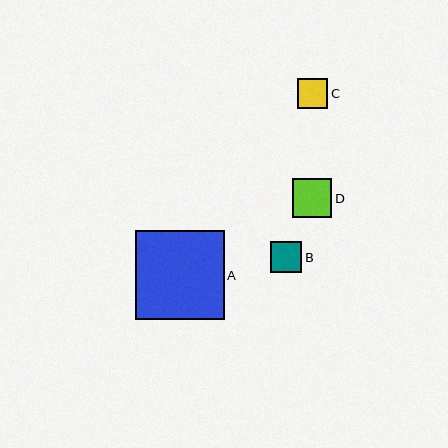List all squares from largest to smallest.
From largest to smallest: A, D, B, C.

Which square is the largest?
Square A is the largest with a size of approximately 89 pixels.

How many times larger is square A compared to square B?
Square A is approximately 2.9 times the size of square B.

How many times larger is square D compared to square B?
Square D is approximately 1.3 times the size of square B.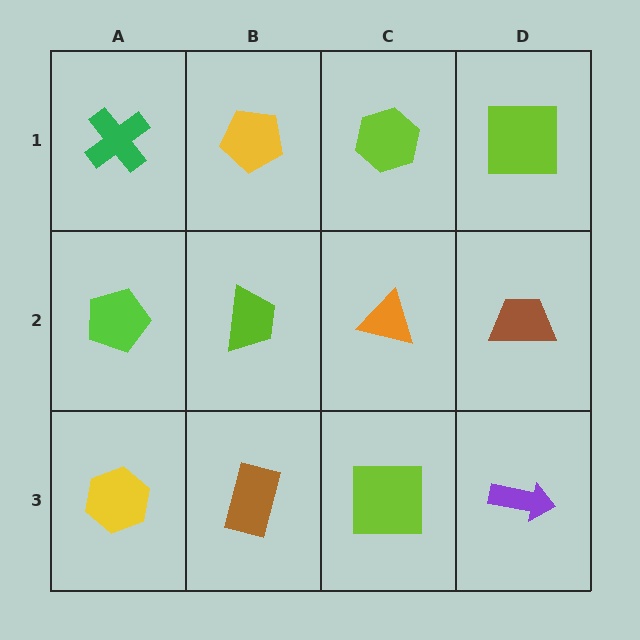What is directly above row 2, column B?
A yellow pentagon.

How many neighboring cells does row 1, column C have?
3.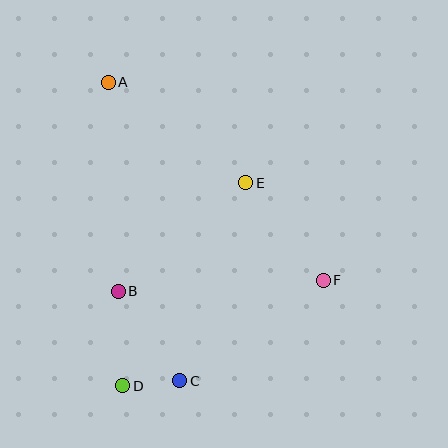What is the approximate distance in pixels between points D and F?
The distance between D and F is approximately 227 pixels.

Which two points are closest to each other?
Points C and D are closest to each other.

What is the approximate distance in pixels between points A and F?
The distance between A and F is approximately 293 pixels.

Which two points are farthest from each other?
Points A and C are farthest from each other.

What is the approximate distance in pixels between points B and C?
The distance between B and C is approximately 109 pixels.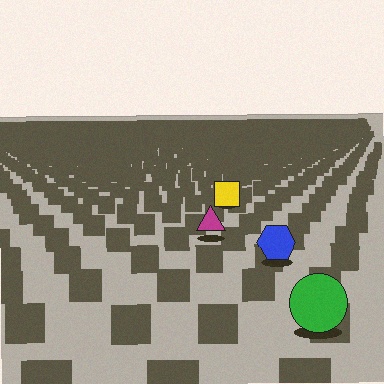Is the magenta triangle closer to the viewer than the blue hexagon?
No. The blue hexagon is closer — you can tell from the texture gradient: the ground texture is coarser near it.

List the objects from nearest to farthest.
From nearest to farthest: the green circle, the blue hexagon, the magenta triangle, the yellow square.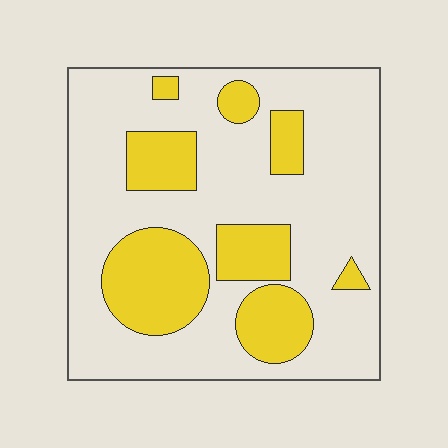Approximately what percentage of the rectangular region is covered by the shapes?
Approximately 30%.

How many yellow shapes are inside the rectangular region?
8.